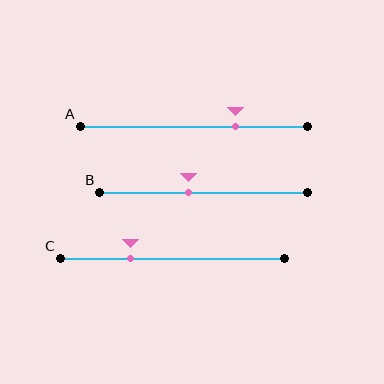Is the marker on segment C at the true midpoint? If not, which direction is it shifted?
No, the marker on segment C is shifted to the left by about 19% of the segment length.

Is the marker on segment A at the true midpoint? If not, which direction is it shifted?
No, the marker on segment A is shifted to the right by about 18% of the segment length.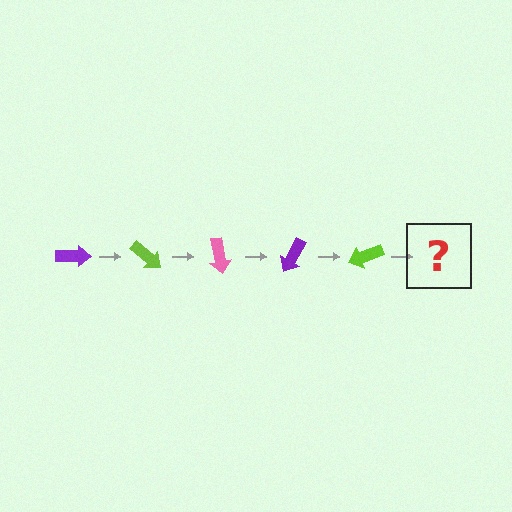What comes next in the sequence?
The next element should be a pink arrow, rotated 200 degrees from the start.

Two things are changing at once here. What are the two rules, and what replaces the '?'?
The two rules are that it rotates 40 degrees each step and the color cycles through purple, lime, and pink. The '?' should be a pink arrow, rotated 200 degrees from the start.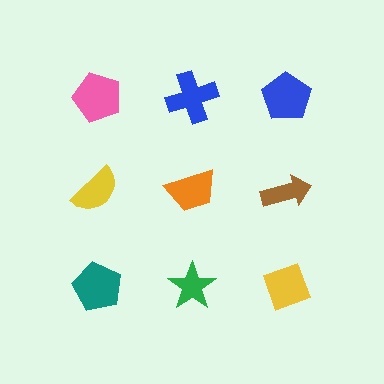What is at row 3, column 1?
A teal pentagon.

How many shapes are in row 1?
3 shapes.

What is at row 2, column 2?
An orange trapezoid.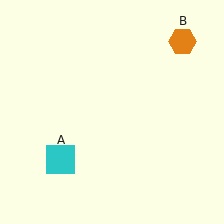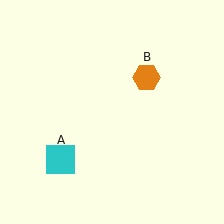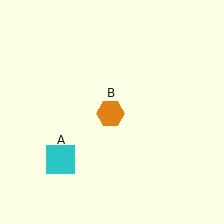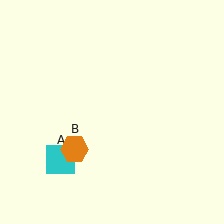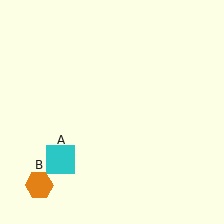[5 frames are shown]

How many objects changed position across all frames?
1 object changed position: orange hexagon (object B).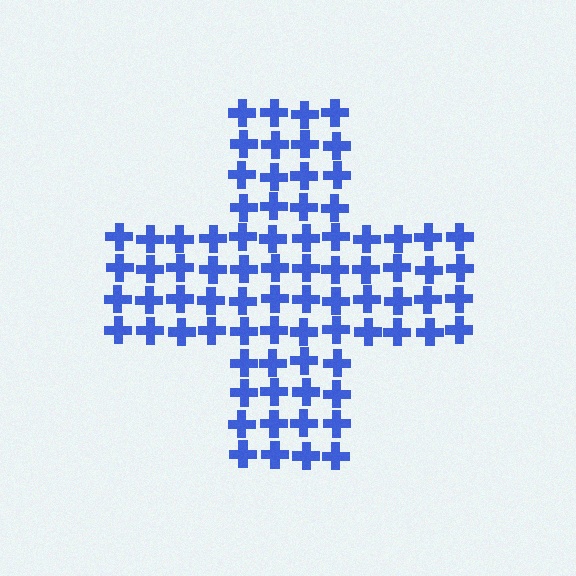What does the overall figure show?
The overall figure shows a cross.